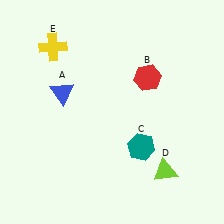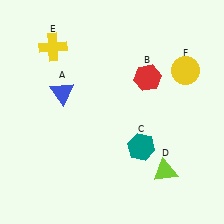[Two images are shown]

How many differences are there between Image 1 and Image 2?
There is 1 difference between the two images.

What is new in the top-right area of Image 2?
A yellow circle (F) was added in the top-right area of Image 2.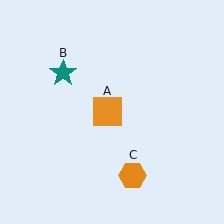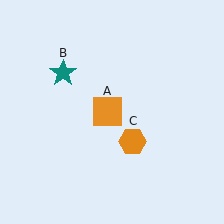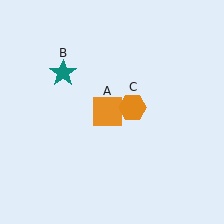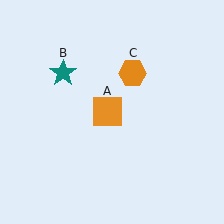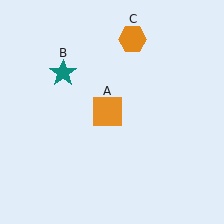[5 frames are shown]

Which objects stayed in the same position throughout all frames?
Orange square (object A) and teal star (object B) remained stationary.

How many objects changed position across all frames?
1 object changed position: orange hexagon (object C).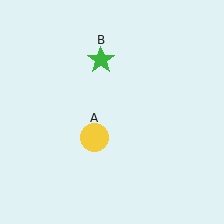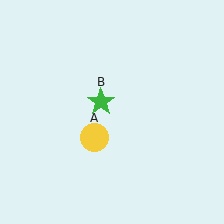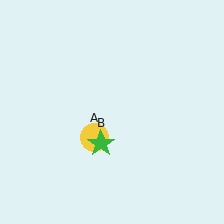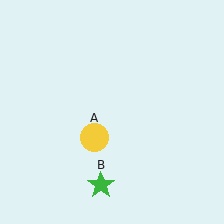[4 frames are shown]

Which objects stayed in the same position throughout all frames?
Yellow circle (object A) remained stationary.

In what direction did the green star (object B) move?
The green star (object B) moved down.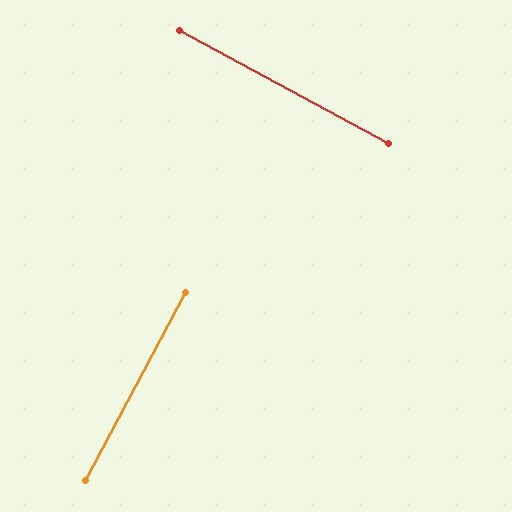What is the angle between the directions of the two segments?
Approximately 90 degrees.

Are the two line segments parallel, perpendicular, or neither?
Perpendicular — they meet at approximately 90°.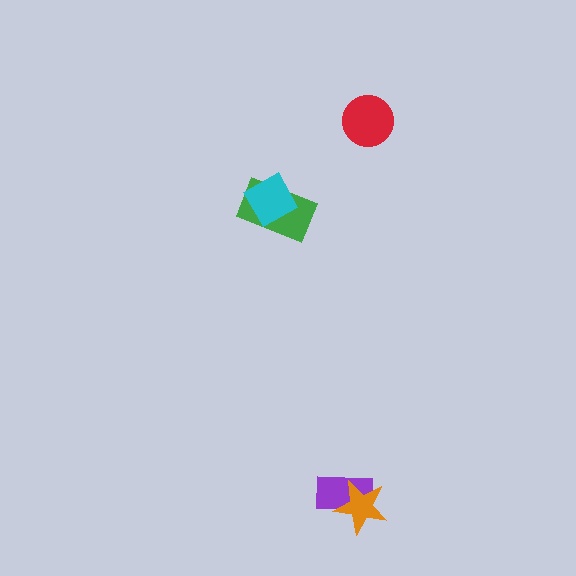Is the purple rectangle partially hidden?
Yes, it is partially covered by another shape.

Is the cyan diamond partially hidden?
No, no other shape covers it.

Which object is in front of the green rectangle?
The cyan diamond is in front of the green rectangle.